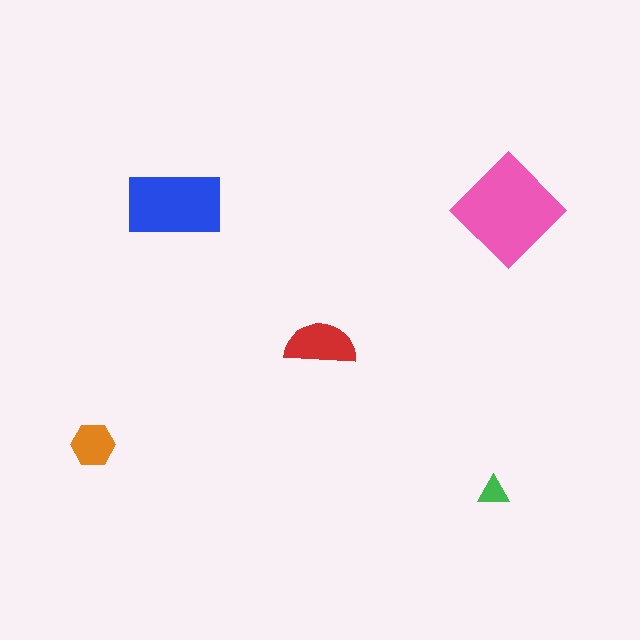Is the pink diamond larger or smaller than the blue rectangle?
Larger.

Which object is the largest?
The pink diamond.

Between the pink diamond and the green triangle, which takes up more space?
The pink diamond.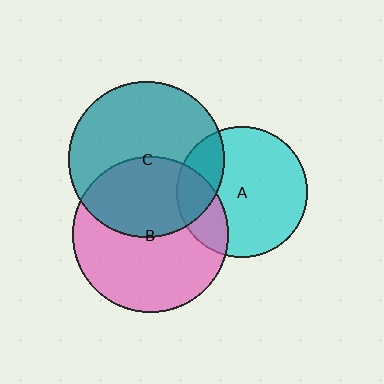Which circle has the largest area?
Circle B (pink).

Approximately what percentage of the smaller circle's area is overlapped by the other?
Approximately 40%.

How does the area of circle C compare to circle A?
Approximately 1.4 times.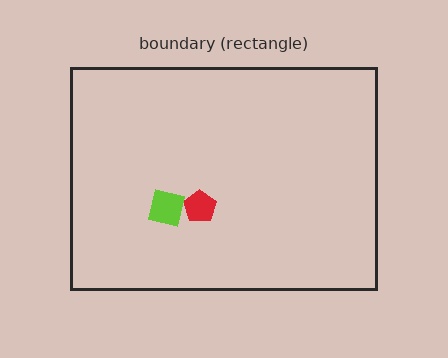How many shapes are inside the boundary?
2 inside, 0 outside.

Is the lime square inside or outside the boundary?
Inside.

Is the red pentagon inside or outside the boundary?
Inside.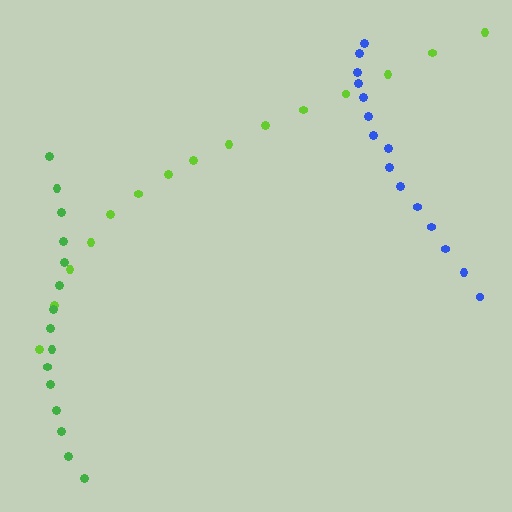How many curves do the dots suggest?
There are 3 distinct paths.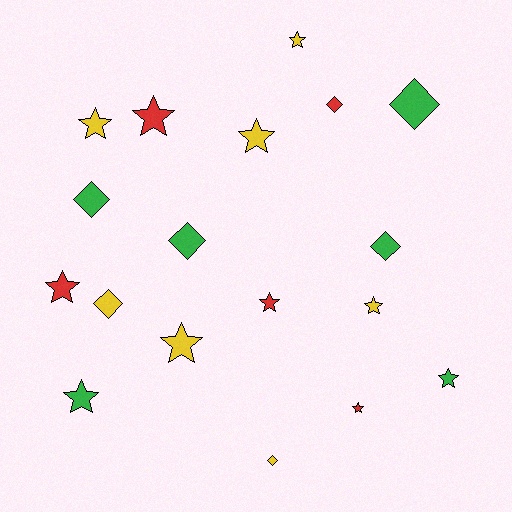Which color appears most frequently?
Yellow, with 7 objects.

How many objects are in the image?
There are 18 objects.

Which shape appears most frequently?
Star, with 11 objects.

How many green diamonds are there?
There are 4 green diamonds.